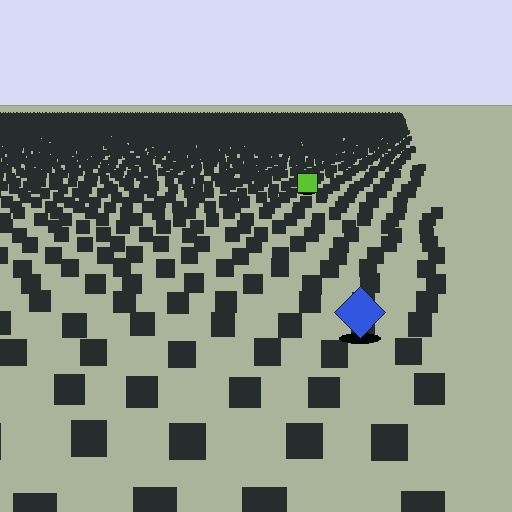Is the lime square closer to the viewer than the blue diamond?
No. The blue diamond is closer — you can tell from the texture gradient: the ground texture is coarser near it.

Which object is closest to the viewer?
The blue diamond is closest. The texture marks near it are larger and more spread out.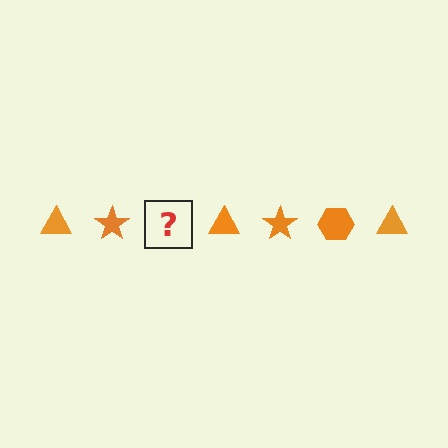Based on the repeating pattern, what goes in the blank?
The blank should be an orange hexagon.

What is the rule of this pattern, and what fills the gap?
The rule is that the pattern cycles through triangle, star, hexagon shapes in orange. The gap should be filled with an orange hexagon.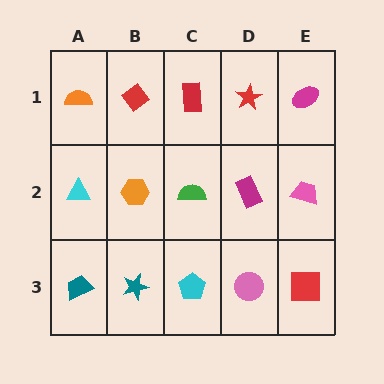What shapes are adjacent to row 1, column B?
An orange hexagon (row 2, column B), an orange semicircle (row 1, column A), a red rectangle (row 1, column C).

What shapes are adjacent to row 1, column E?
A pink trapezoid (row 2, column E), a red star (row 1, column D).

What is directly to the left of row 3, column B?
A teal trapezoid.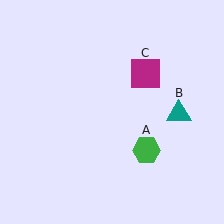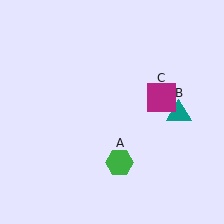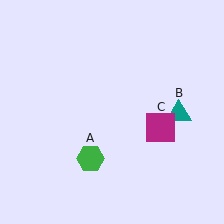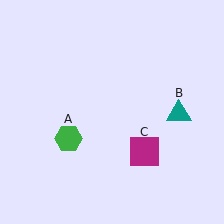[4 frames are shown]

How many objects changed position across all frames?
2 objects changed position: green hexagon (object A), magenta square (object C).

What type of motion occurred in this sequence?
The green hexagon (object A), magenta square (object C) rotated clockwise around the center of the scene.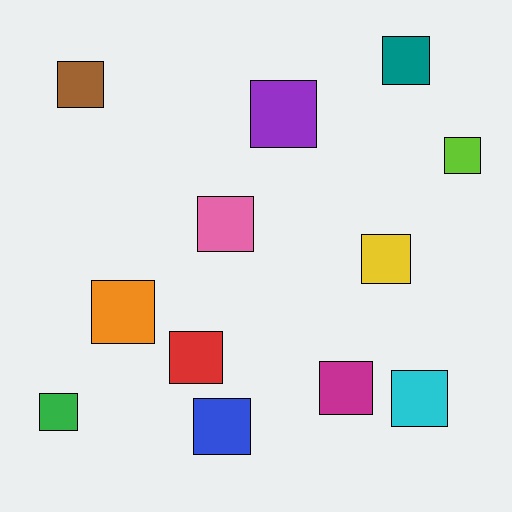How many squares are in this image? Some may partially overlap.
There are 12 squares.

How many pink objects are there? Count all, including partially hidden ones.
There is 1 pink object.